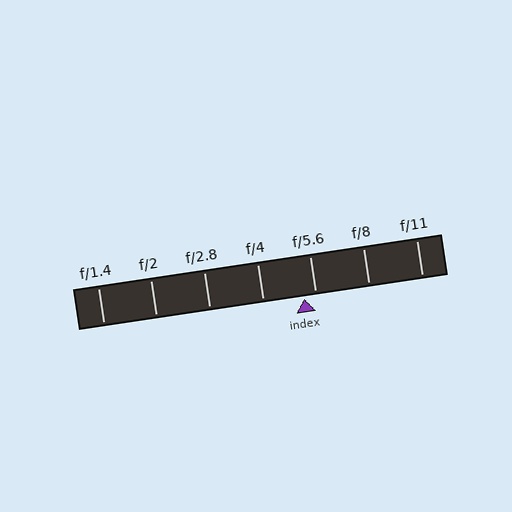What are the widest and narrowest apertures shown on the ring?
The widest aperture shown is f/1.4 and the narrowest is f/11.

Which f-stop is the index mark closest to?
The index mark is closest to f/5.6.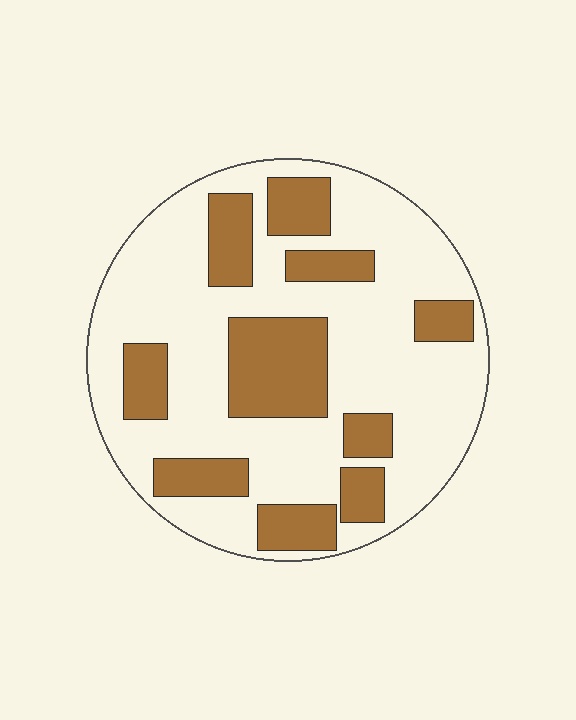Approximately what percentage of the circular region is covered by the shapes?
Approximately 30%.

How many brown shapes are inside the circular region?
10.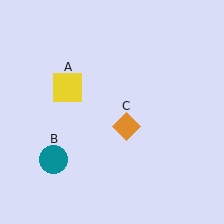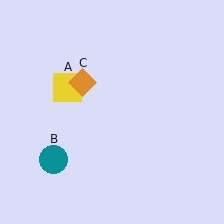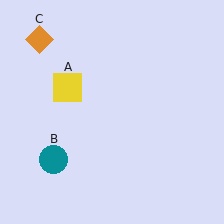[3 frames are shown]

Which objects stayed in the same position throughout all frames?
Yellow square (object A) and teal circle (object B) remained stationary.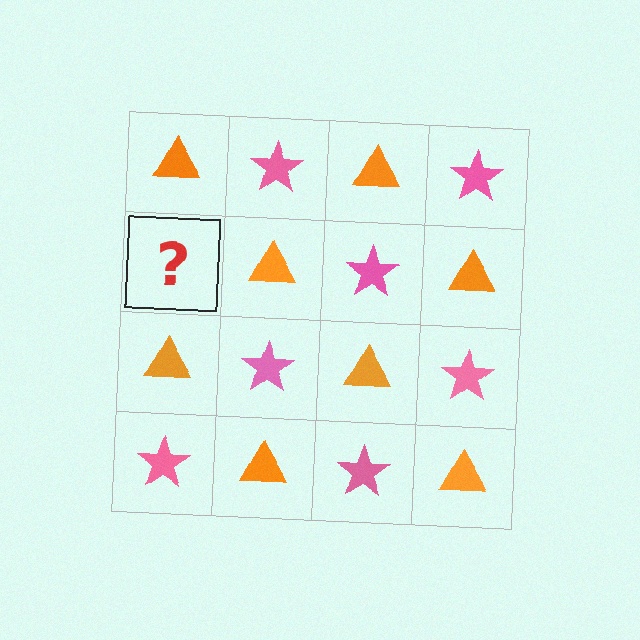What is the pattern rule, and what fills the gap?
The rule is that it alternates orange triangle and pink star in a checkerboard pattern. The gap should be filled with a pink star.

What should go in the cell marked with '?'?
The missing cell should contain a pink star.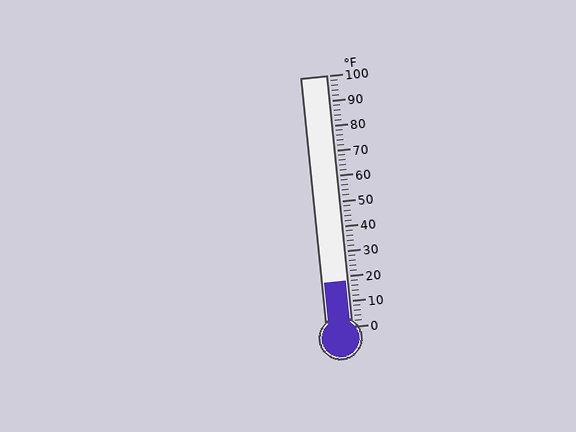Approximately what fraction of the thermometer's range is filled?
The thermometer is filled to approximately 20% of its range.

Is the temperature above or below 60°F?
The temperature is below 60°F.